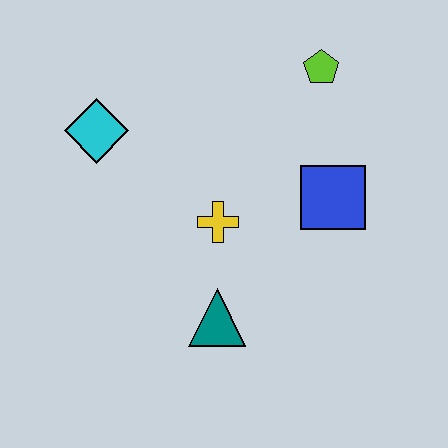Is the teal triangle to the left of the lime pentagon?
Yes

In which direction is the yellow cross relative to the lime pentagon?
The yellow cross is below the lime pentagon.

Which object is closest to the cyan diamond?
The yellow cross is closest to the cyan diamond.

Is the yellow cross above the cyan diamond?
No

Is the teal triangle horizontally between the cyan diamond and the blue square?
Yes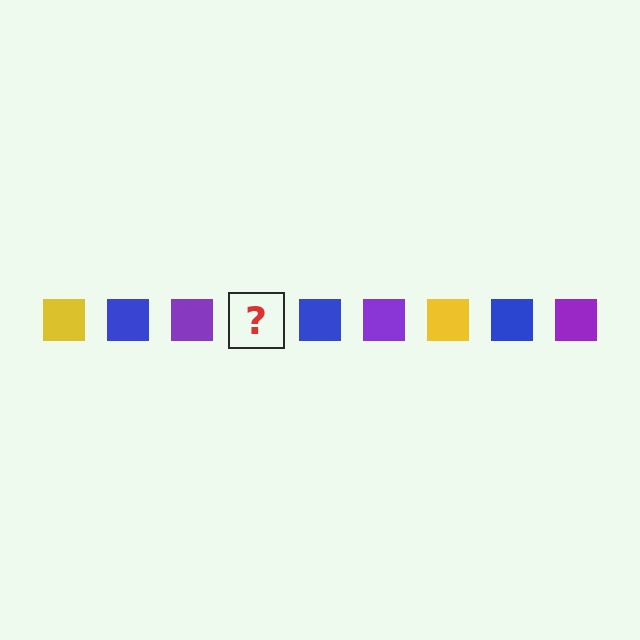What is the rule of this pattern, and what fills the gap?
The rule is that the pattern cycles through yellow, blue, purple squares. The gap should be filled with a yellow square.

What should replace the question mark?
The question mark should be replaced with a yellow square.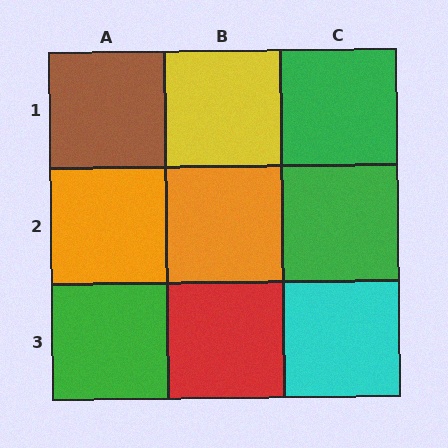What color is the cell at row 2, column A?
Orange.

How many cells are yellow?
1 cell is yellow.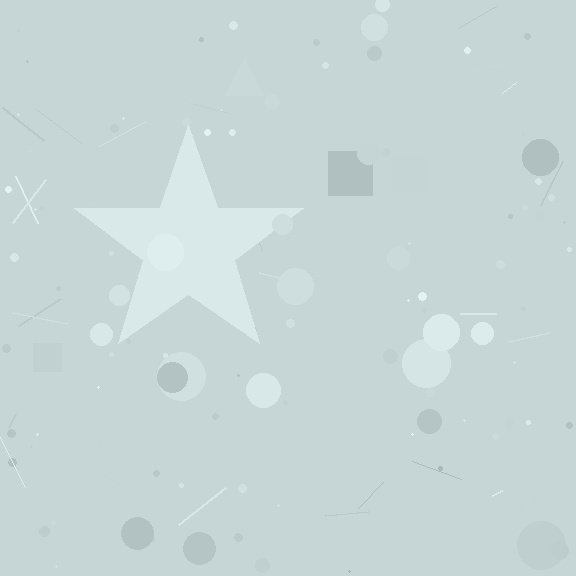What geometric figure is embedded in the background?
A star is embedded in the background.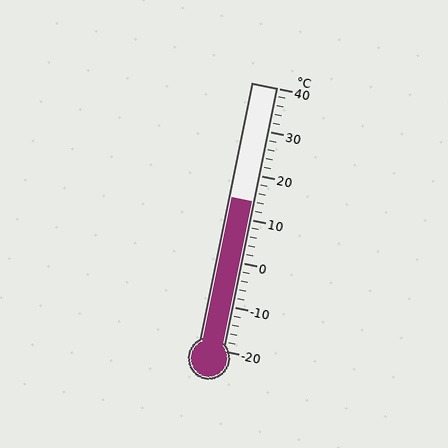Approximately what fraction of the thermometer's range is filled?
The thermometer is filled to approximately 55% of its range.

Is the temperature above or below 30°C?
The temperature is below 30°C.